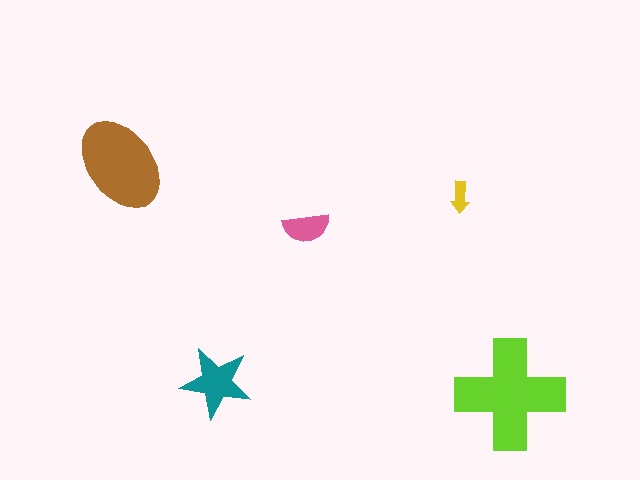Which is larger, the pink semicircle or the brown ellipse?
The brown ellipse.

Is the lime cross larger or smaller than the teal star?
Larger.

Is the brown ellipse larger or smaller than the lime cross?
Smaller.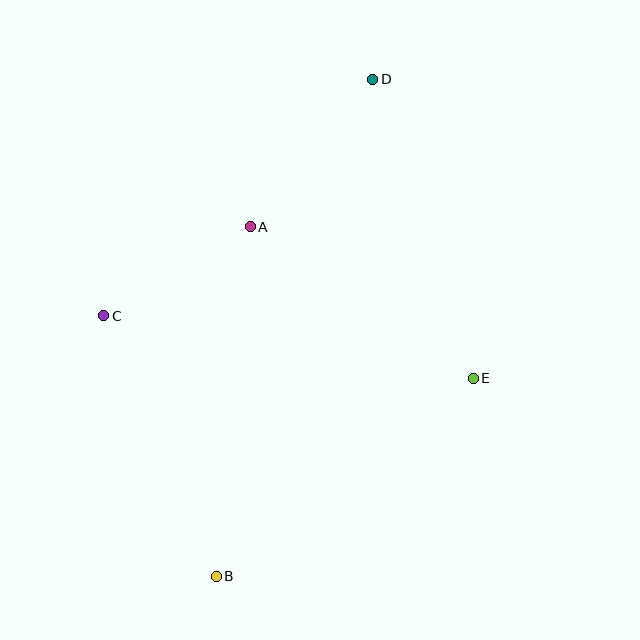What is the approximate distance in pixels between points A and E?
The distance between A and E is approximately 270 pixels.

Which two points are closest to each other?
Points A and C are closest to each other.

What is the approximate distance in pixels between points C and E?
The distance between C and E is approximately 375 pixels.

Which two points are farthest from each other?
Points B and D are farthest from each other.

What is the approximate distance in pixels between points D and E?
The distance between D and E is approximately 315 pixels.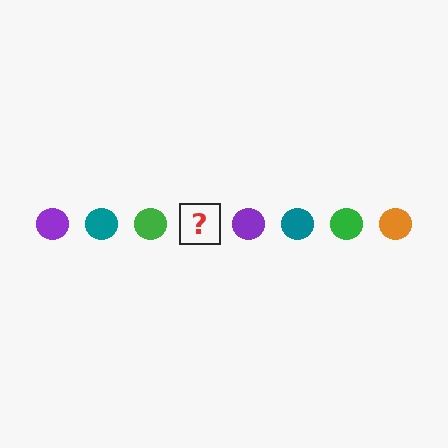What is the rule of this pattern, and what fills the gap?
The rule is that the pattern cycles through purple, teal, green, orange circles. The gap should be filled with an orange circle.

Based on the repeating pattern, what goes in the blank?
The blank should be an orange circle.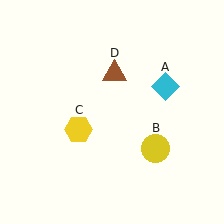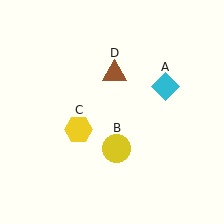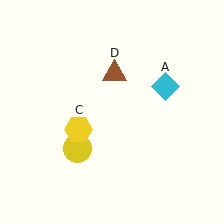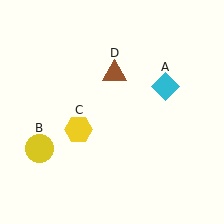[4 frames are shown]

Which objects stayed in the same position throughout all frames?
Cyan diamond (object A) and yellow hexagon (object C) and brown triangle (object D) remained stationary.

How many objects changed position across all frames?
1 object changed position: yellow circle (object B).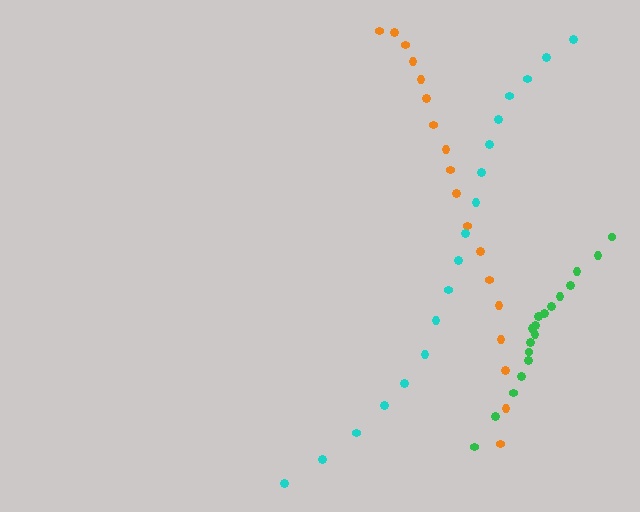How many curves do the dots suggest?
There are 3 distinct paths.